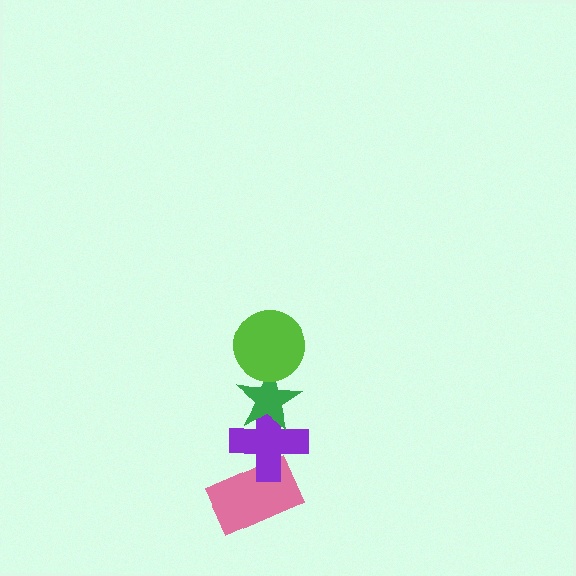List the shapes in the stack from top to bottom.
From top to bottom: the lime circle, the green star, the purple cross, the pink rectangle.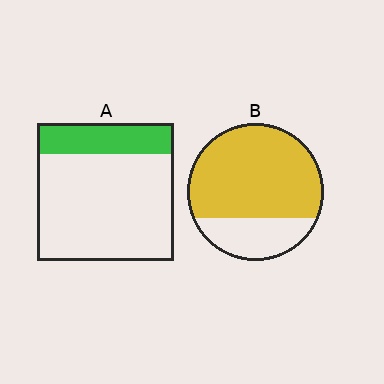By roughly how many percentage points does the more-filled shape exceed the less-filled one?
By roughly 50 percentage points (B over A).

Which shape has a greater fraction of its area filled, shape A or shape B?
Shape B.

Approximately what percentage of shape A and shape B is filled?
A is approximately 20% and B is approximately 75%.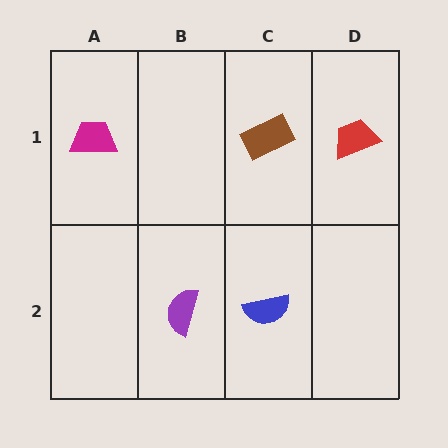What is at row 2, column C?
A blue semicircle.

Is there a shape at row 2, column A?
No, that cell is empty.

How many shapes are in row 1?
3 shapes.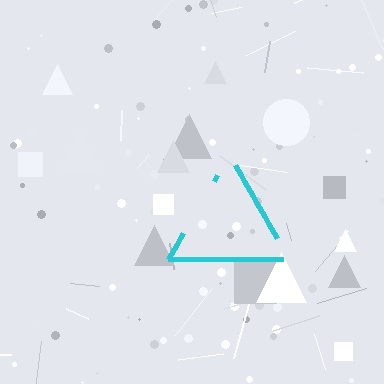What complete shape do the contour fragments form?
The contour fragments form a triangle.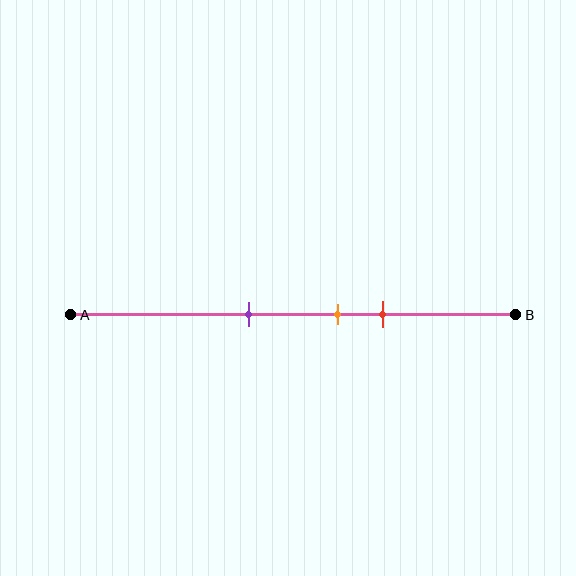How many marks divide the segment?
There are 3 marks dividing the segment.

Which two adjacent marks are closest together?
The orange and red marks are the closest adjacent pair.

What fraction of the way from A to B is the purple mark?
The purple mark is approximately 40% (0.4) of the way from A to B.